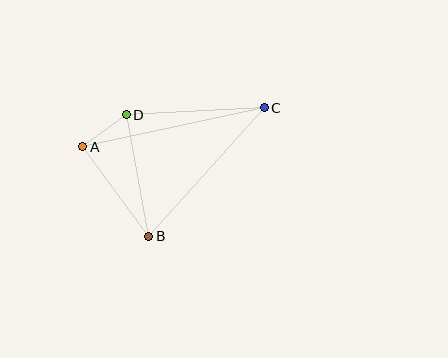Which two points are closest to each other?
Points A and D are closest to each other.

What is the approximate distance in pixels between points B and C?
The distance between B and C is approximately 172 pixels.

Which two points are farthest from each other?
Points A and C are farthest from each other.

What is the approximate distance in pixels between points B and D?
The distance between B and D is approximately 123 pixels.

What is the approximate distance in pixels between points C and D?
The distance between C and D is approximately 138 pixels.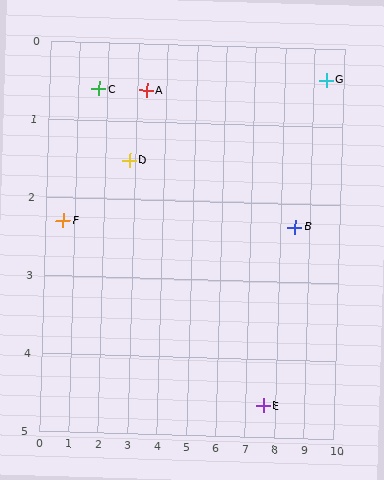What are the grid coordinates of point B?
Point B is at approximately (8.5, 2.3).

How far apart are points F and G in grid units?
Points F and G are about 9.0 grid units apart.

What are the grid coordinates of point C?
Point C is at approximately (1.7, 0.6).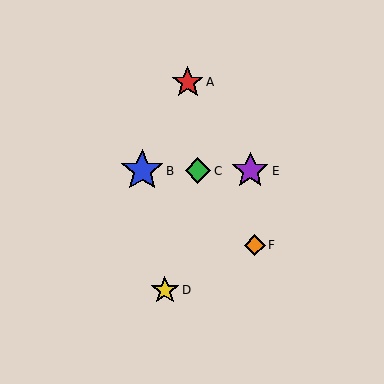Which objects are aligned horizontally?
Objects B, C, E are aligned horizontally.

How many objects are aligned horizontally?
3 objects (B, C, E) are aligned horizontally.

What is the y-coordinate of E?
Object E is at y≈171.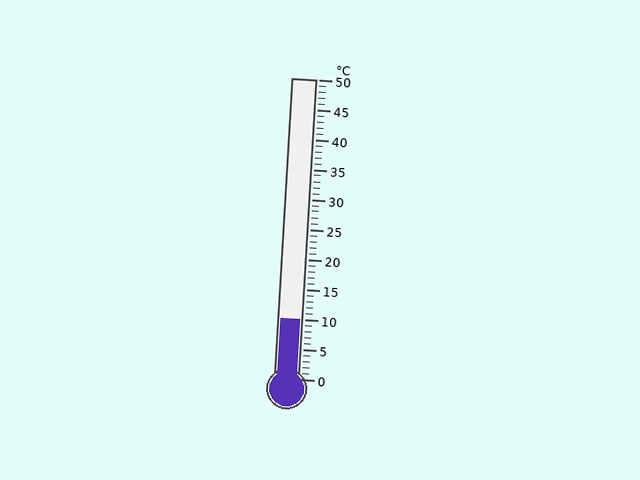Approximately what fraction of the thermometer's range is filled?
The thermometer is filled to approximately 20% of its range.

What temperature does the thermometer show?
The thermometer shows approximately 10°C.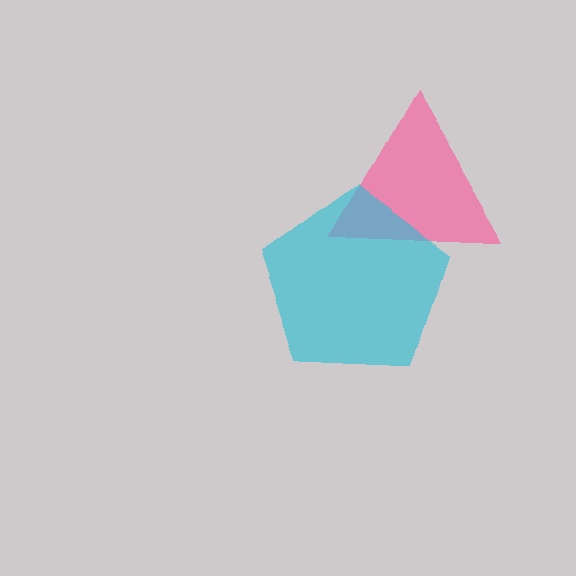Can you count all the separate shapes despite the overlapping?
Yes, there are 2 separate shapes.